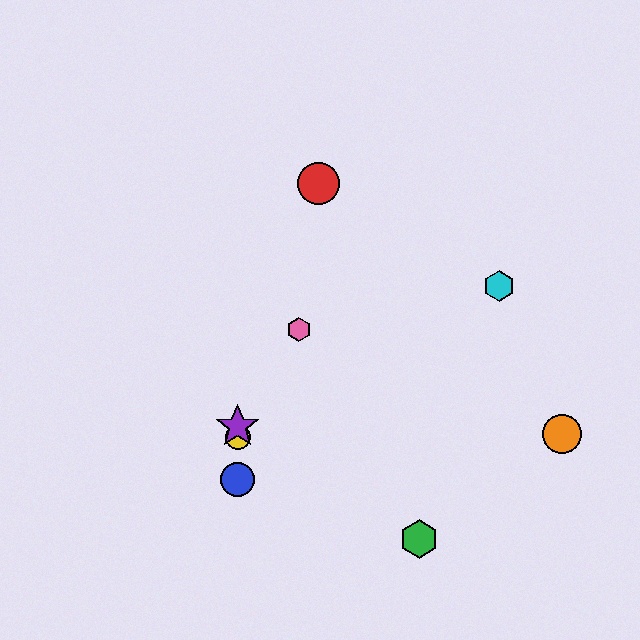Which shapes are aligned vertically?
The blue circle, the yellow circle, the purple star are aligned vertically.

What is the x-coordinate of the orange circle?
The orange circle is at x≈562.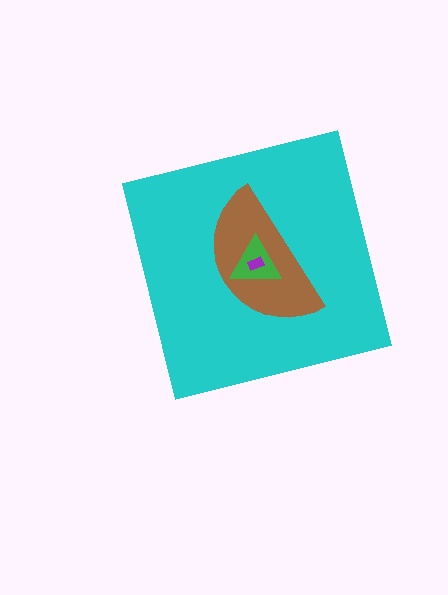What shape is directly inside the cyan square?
The brown semicircle.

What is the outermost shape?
The cyan square.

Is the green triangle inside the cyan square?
Yes.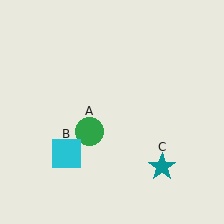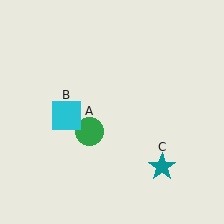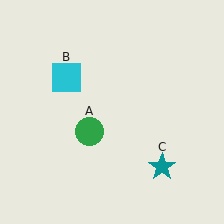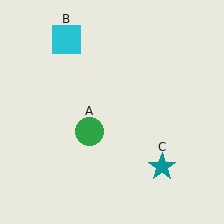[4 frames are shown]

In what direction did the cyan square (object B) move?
The cyan square (object B) moved up.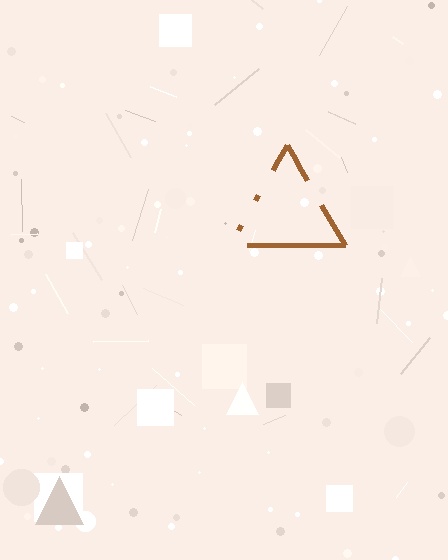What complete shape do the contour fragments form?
The contour fragments form a triangle.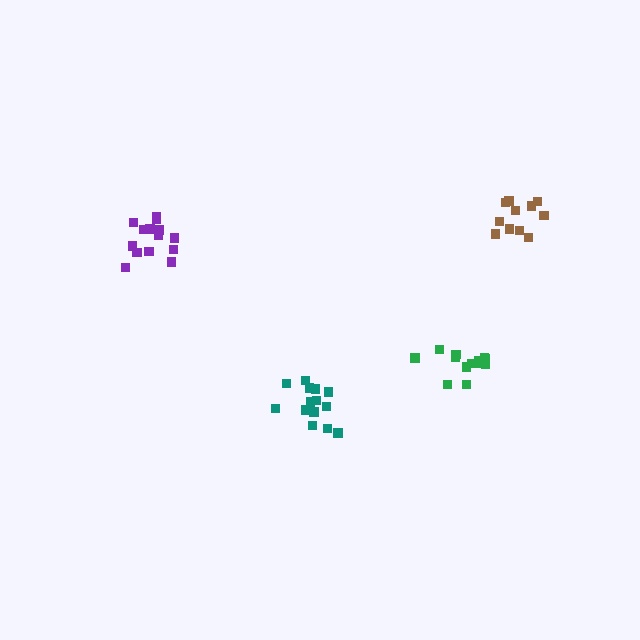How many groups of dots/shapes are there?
There are 4 groups.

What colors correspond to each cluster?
The clusters are colored: brown, purple, green, teal.